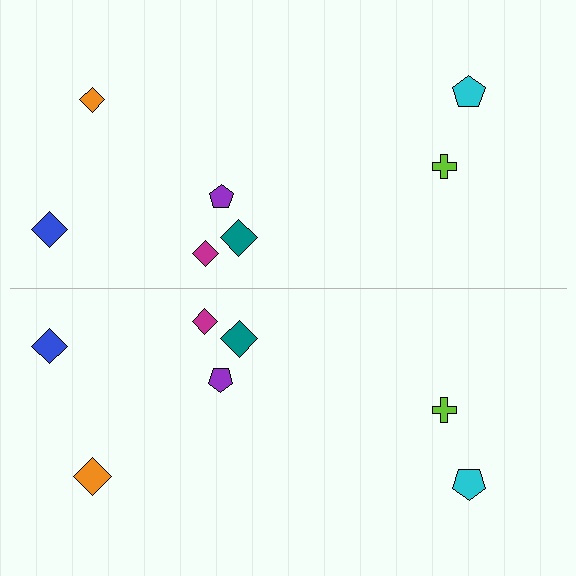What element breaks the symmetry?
The orange diamond on the bottom side has a different size than its mirror counterpart.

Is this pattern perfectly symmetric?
No, the pattern is not perfectly symmetric. The orange diamond on the bottom side has a different size than its mirror counterpart.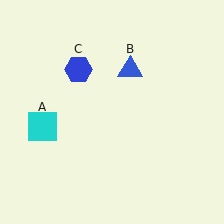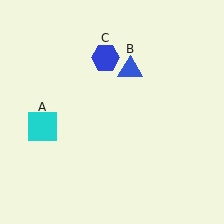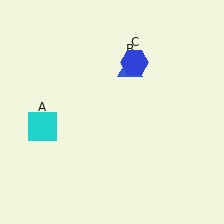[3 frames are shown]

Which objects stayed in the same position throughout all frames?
Cyan square (object A) and blue triangle (object B) remained stationary.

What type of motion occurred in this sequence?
The blue hexagon (object C) rotated clockwise around the center of the scene.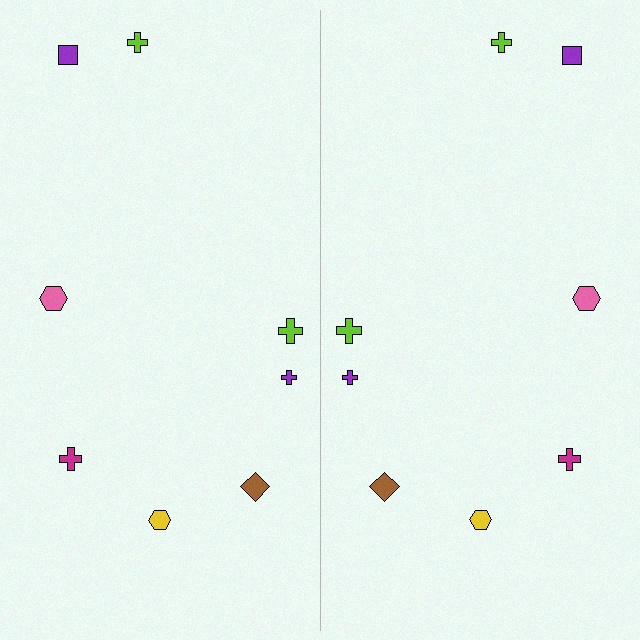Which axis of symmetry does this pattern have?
The pattern has a vertical axis of symmetry running through the center of the image.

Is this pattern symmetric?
Yes, this pattern has bilateral (reflection) symmetry.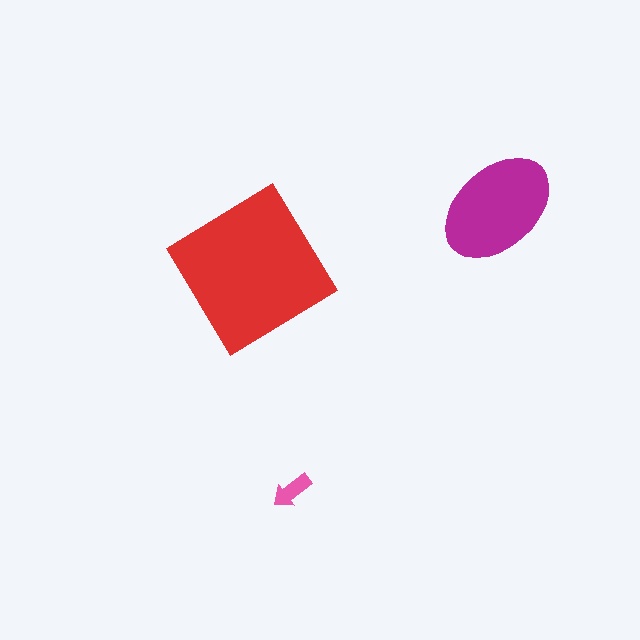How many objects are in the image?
There are 3 objects in the image.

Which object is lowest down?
The pink arrow is bottommost.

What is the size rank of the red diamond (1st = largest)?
1st.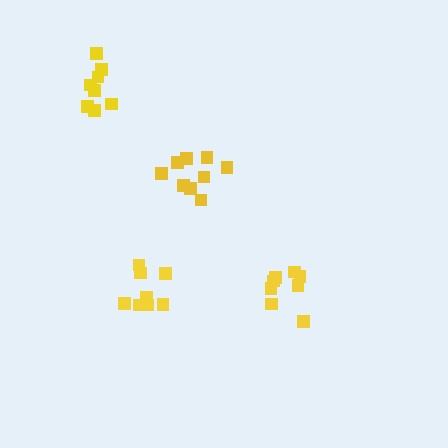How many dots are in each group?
Group 1: 8 dots, Group 2: 8 dots, Group 3: 9 dots, Group 4: 8 dots (33 total).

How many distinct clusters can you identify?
There are 4 distinct clusters.